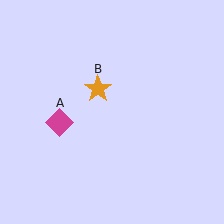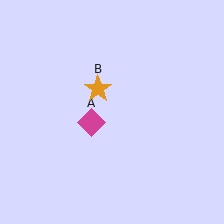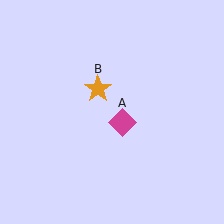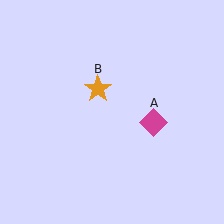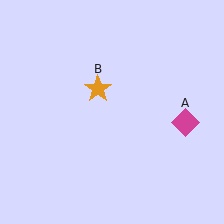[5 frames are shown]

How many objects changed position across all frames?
1 object changed position: magenta diamond (object A).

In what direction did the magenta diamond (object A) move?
The magenta diamond (object A) moved right.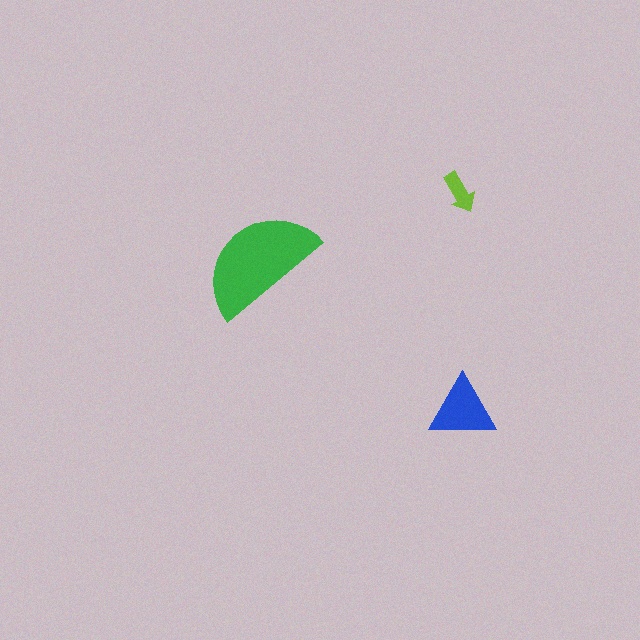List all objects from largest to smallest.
The green semicircle, the blue triangle, the lime arrow.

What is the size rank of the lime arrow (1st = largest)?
3rd.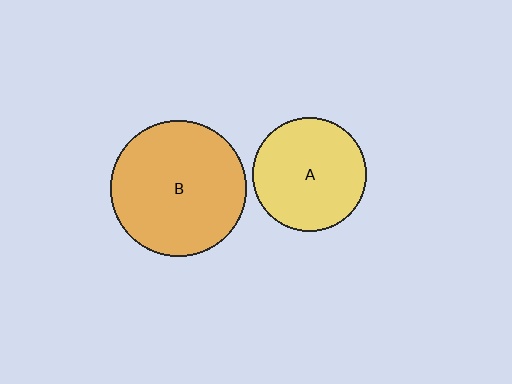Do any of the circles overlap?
No, none of the circles overlap.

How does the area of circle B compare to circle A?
Approximately 1.4 times.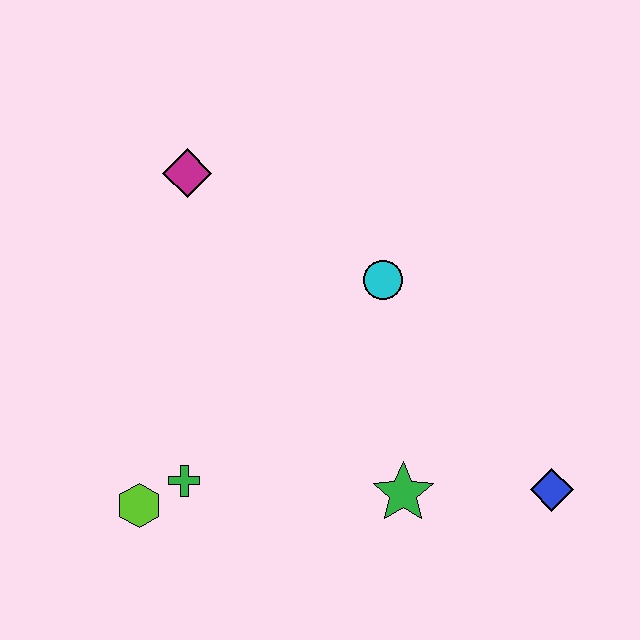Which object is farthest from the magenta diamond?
The blue diamond is farthest from the magenta diamond.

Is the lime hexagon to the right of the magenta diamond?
No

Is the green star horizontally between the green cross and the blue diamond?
Yes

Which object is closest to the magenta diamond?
The cyan circle is closest to the magenta diamond.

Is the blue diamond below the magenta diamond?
Yes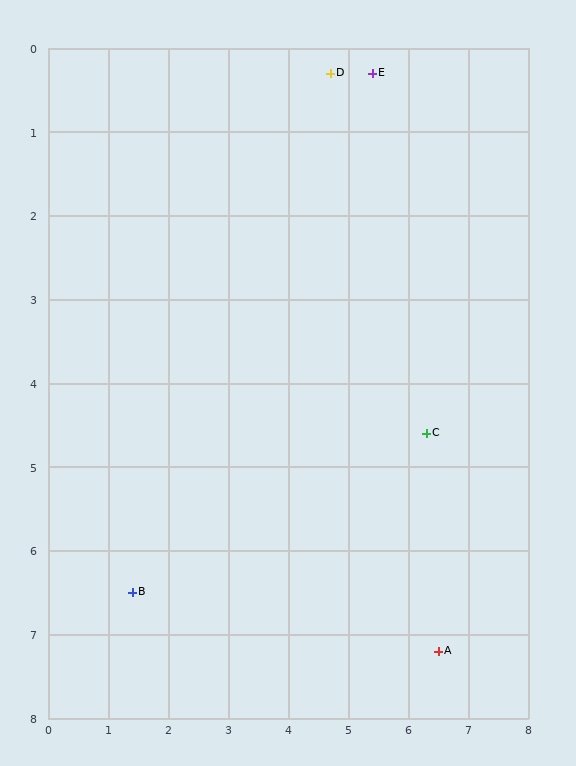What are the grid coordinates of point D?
Point D is at approximately (4.7, 0.3).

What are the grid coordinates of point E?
Point E is at approximately (5.4, 0.3).